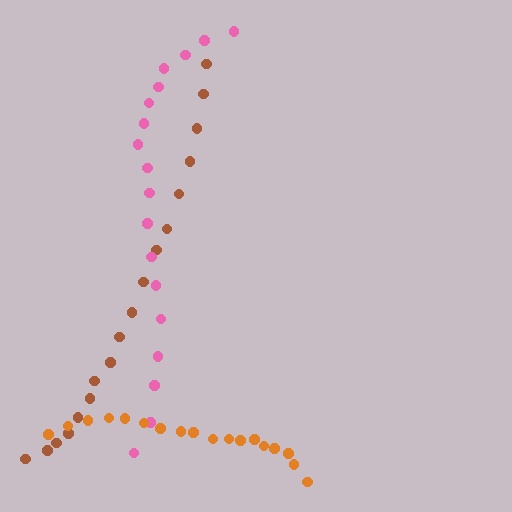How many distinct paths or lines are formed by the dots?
There are 3 distinct paths.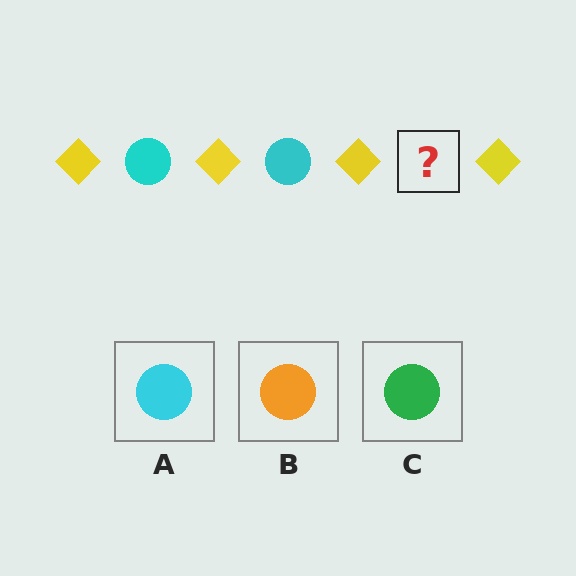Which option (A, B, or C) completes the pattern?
A.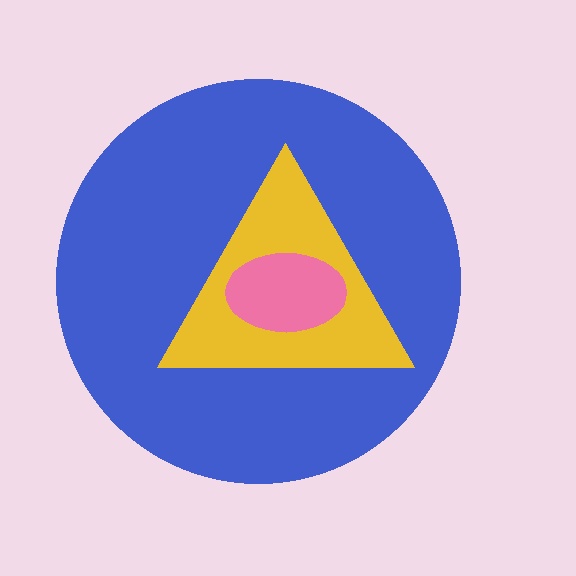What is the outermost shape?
The blue circle.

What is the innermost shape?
The pink ellipse.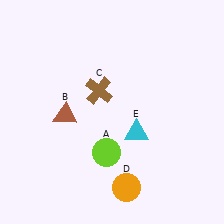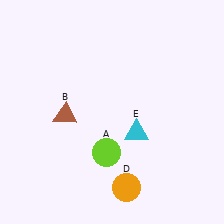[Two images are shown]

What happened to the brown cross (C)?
The brown cross (C) was removed in Image 2. It was in the top-left area of Image 1.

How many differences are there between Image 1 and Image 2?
There is 1 difference between the two images.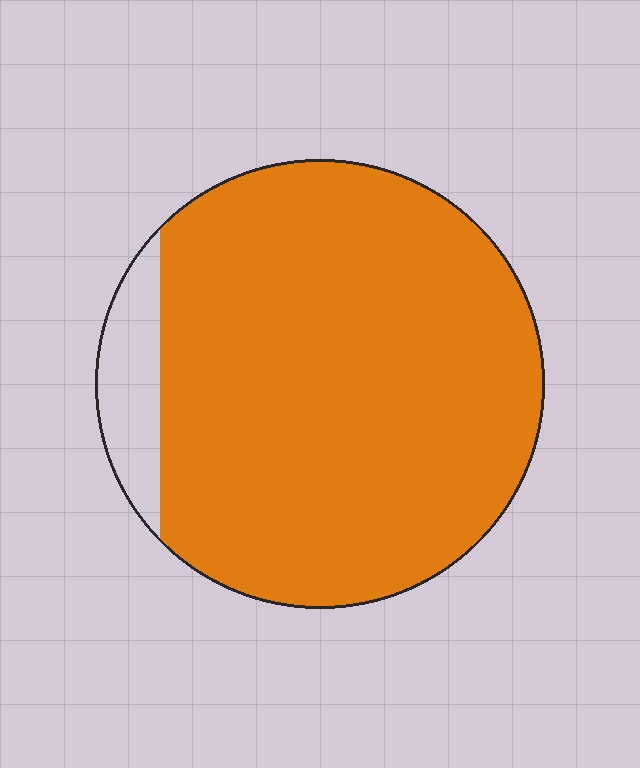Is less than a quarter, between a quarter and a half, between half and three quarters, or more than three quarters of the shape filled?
More than three quarters.